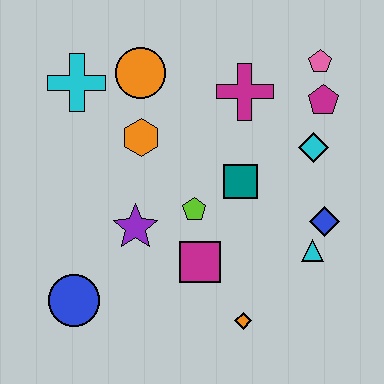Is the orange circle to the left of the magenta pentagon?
Yes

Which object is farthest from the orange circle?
The orange diamond is farthest from the orange circle.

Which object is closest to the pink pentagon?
The magenta pentagon is closest to the pink pentagon.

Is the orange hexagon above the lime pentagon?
Yes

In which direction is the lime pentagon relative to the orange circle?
The lime pentagon is below the orange circle.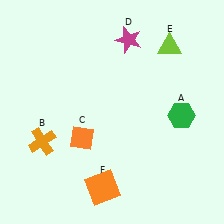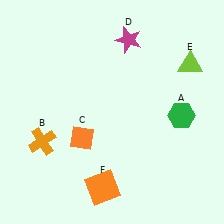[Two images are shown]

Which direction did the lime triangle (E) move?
The lime triangle (E) moved right.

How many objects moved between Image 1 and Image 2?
1 object moved between the two images.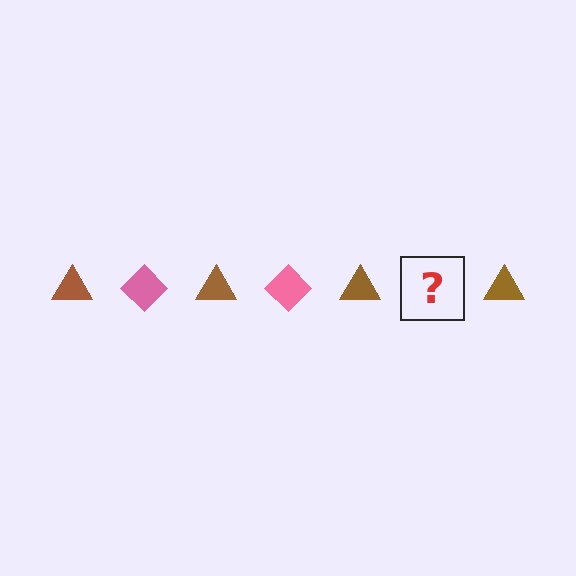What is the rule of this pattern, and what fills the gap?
The rule is that the pattern alternates between brown triangle and pink diamond. The gap should be filled with a pink diamond.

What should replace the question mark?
The question mark should be replaced with a pink diamond.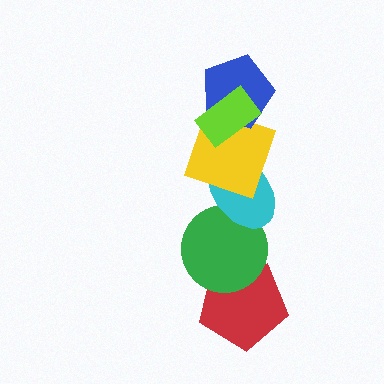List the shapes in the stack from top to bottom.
From top to bottom: the lime rectangle, the blue pentagon, the yellow square, the cyan ellipse, the green circle, the red pentagon.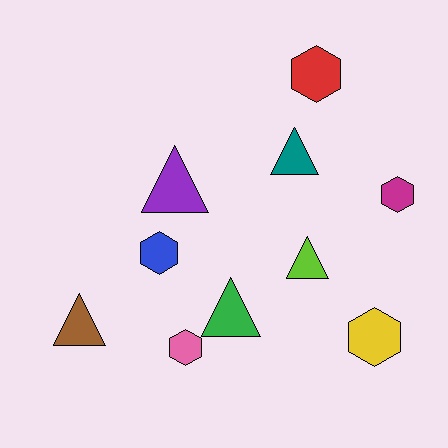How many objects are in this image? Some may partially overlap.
There are 10 objects.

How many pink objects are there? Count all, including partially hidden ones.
There is 1 pink object.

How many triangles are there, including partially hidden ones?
There are 5 triangles.